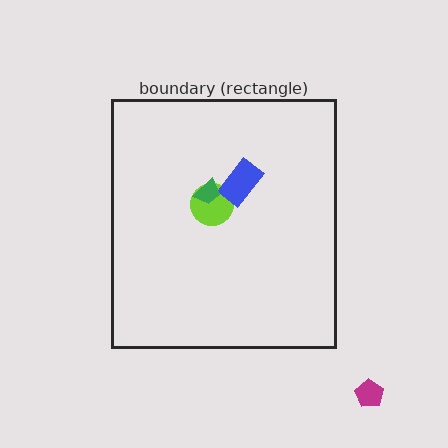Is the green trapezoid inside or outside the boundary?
Inside.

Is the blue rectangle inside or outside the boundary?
Inside.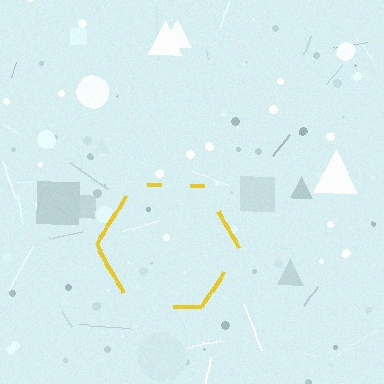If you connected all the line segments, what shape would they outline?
They would outline a hexagon.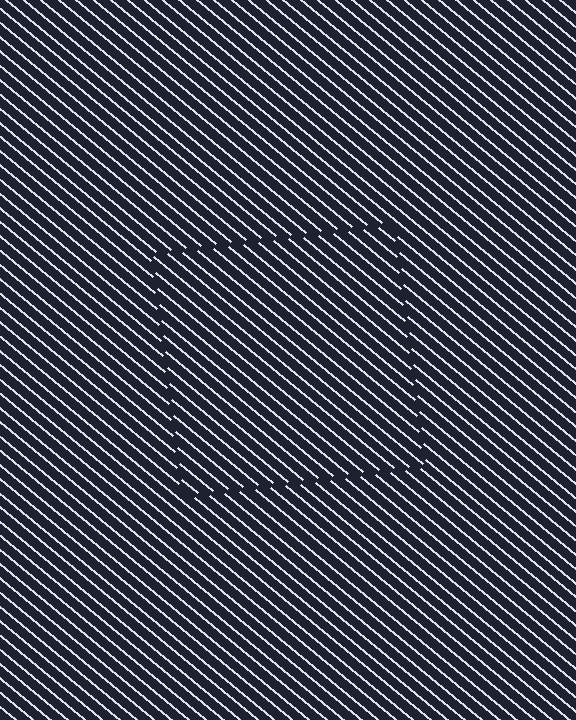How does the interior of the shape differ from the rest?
The interior of the shape contains the same grating, shifted by half a period — the contour is defined by the phase discontinuity where line-ends from the inner and outer gratings abut.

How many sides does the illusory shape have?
4 sides — the line-ends trace a square.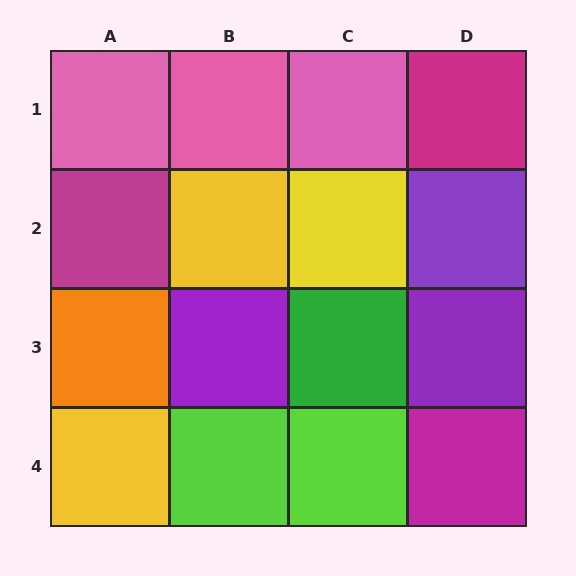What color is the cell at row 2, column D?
Purple.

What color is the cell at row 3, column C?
Green.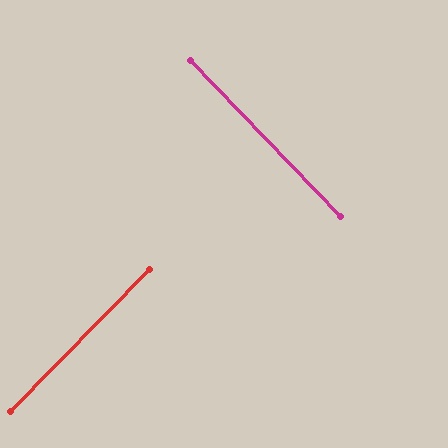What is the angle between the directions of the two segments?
Approximately 88 degrees.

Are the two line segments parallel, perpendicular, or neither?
Perpendicular — they meet at approximately 88°.